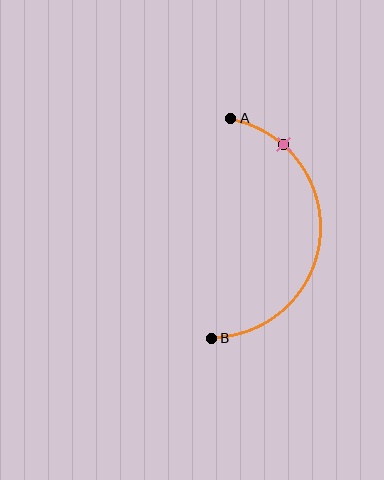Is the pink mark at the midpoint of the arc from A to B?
No. The pink mark lies on the arc but is closer to endpoint A. The arc midpoint would be at the point on the curve equidistant along the arc from both A and B.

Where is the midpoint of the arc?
The arc midpoint is the point on the curve farthest from the straight line joining A and B. It sits to the right of that line.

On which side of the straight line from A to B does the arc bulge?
The arc bulges to the right of the straight line connecting A and B.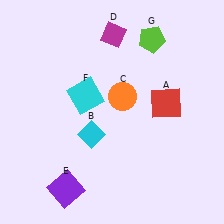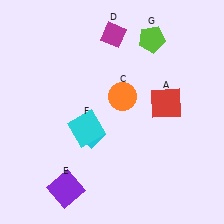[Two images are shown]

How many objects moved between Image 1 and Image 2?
1 object moved between the two images.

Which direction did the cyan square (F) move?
The cyan square (F) moved down.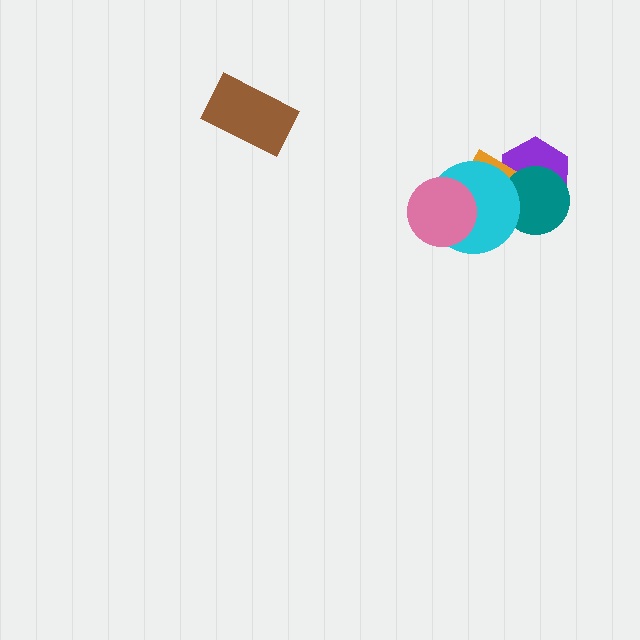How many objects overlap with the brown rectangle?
0 objects overlap with the brown rectangle.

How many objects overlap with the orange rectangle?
4 objects overlap with the orange rectangle.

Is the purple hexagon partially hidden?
Yes, it is partially covered by another shape.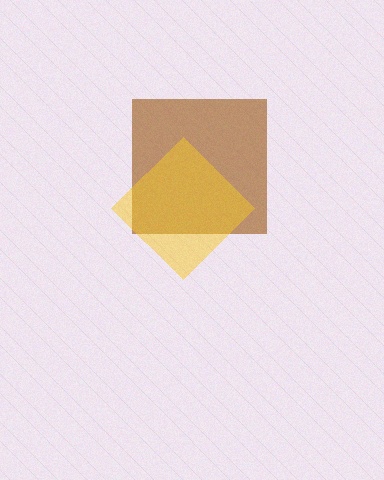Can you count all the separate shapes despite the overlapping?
Yes, there are 2 separate shapes.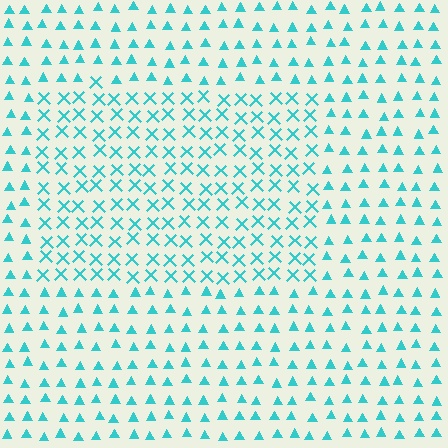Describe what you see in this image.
The image is filled with small cyan elements arranged in a uniform grid. A rectangle-shaped region contains X marks, while the surrounding area contains triangles. The boundary is defined purely by the change in element shape.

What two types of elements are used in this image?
The image uses X marks inside the rectangle region and triangles outside it.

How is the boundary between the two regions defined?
The boundary is defined by a change in element shape: X marks inside vs. triangles outside. All elements share the same color and spacing.